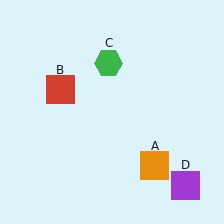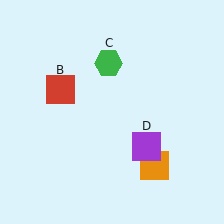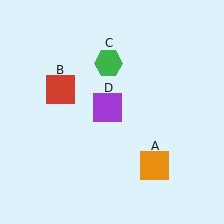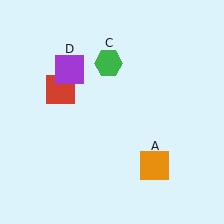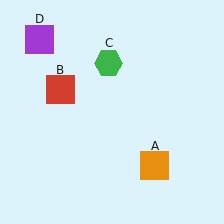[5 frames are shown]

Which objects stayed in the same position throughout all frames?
Orange square (object A) and red square (object B) and green hexagon (object C) remained stationary.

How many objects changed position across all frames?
1 object changed position: purple square (object D).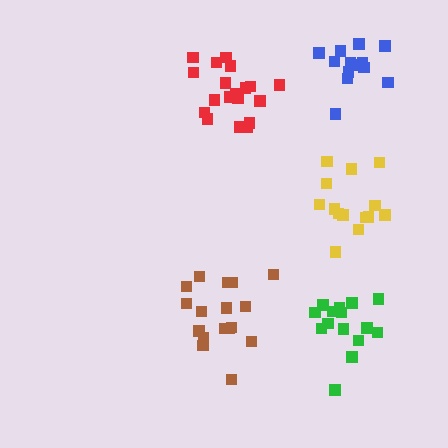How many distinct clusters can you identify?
There are 5 distinct clusters.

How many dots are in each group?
Group 1: 18 dots, Group 2: 13 dots, Group 3: 14 dots, Group 4: 19 dots, Group 5: 15 dots (79 total).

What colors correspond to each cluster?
The clusters are colored: brown, blue, yellow, red, green.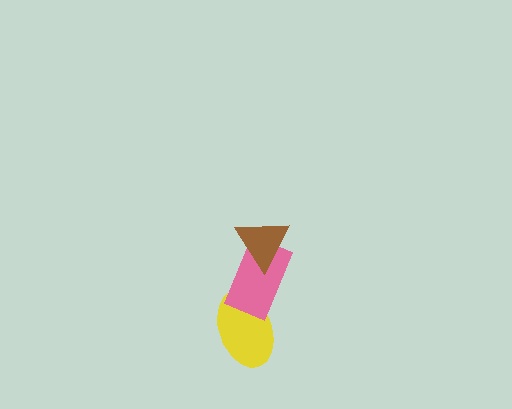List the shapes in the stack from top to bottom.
From top to bottom: the brown triangle, the pink rectangle, the yellow ellipse.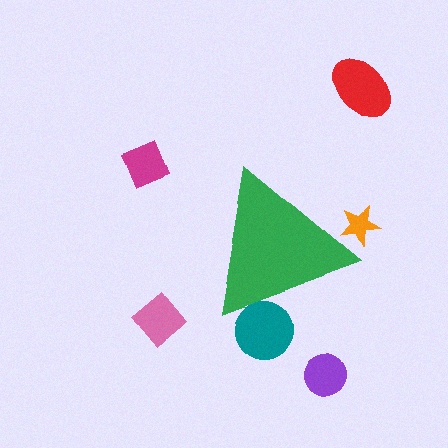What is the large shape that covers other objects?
A green triangle.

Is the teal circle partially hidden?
Yes, the teal circle is partially hidden behind the green triangle.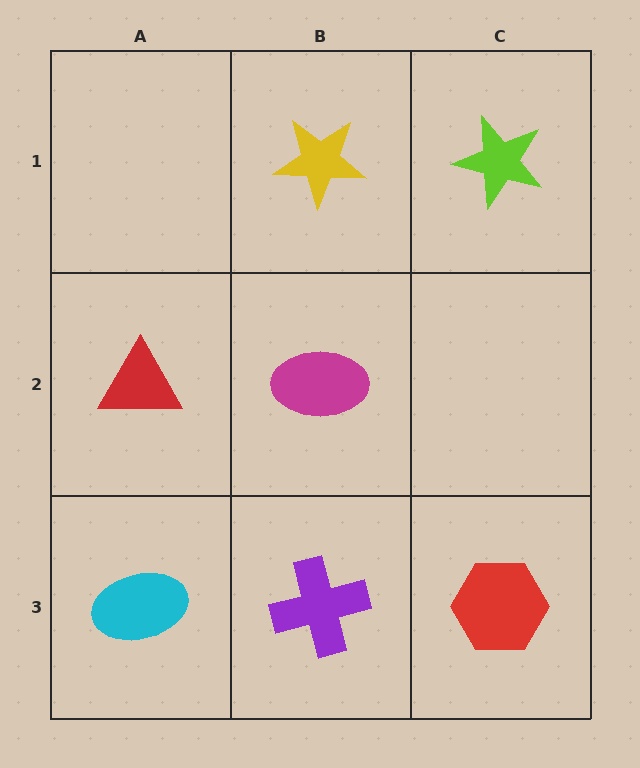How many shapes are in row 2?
2 shapes.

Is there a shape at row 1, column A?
No, that cell is empty.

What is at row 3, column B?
A purple cross.